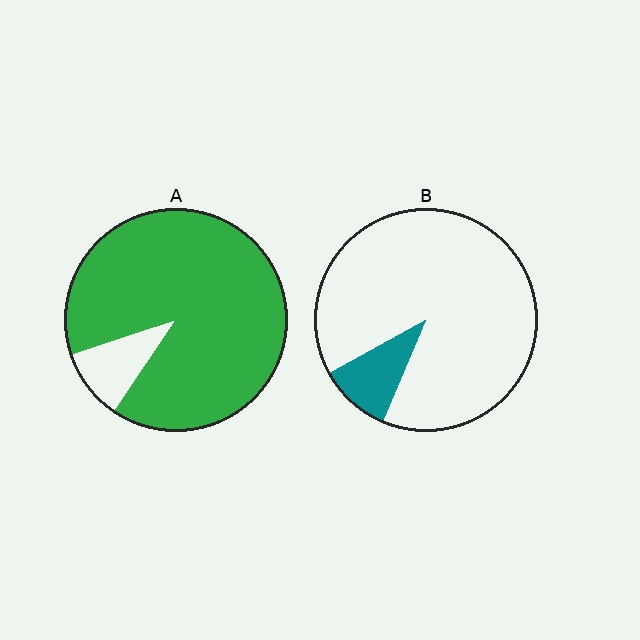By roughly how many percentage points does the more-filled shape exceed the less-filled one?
By roughly 80 percentage points (A over B).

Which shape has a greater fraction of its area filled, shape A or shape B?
Shape A.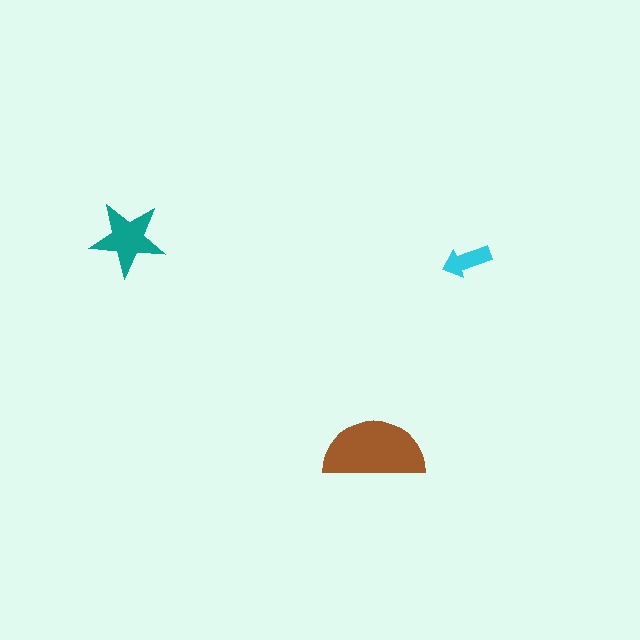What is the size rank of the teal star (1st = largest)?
2nd.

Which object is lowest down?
The brown semicircle is bottommost.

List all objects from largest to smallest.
The brown semicircle, the teal star, the cyan arrow.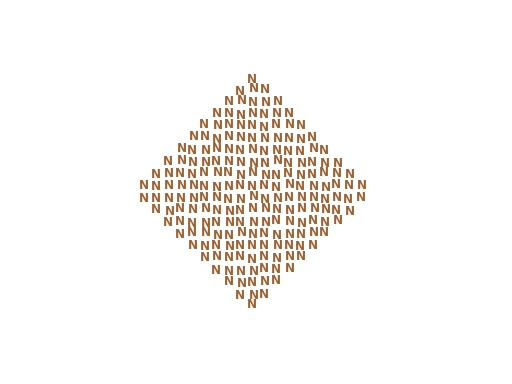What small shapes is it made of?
It is made of small letter N's.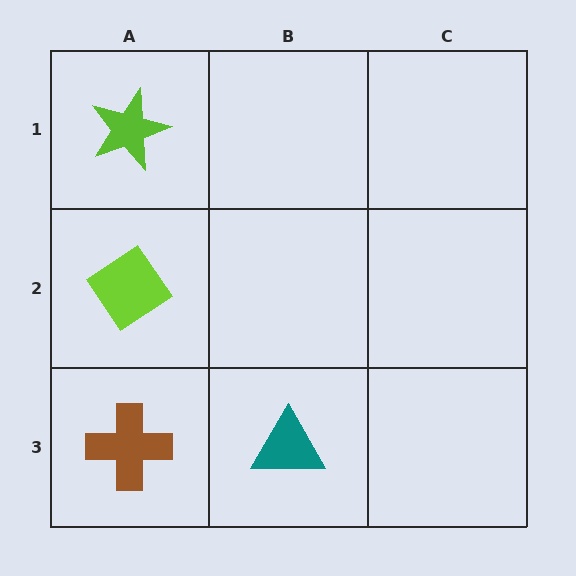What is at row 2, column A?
A lime diamond.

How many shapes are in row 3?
2 shapes.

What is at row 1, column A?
A lime star.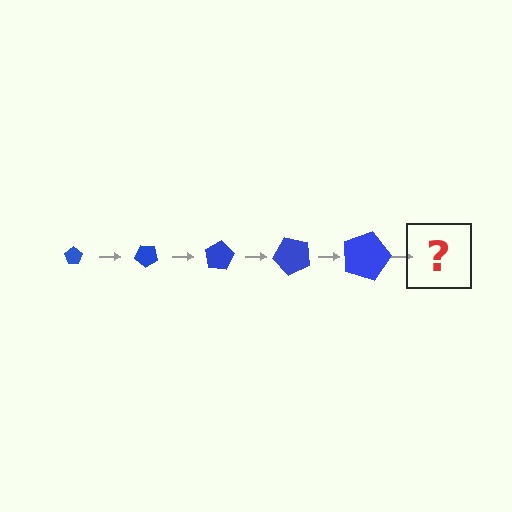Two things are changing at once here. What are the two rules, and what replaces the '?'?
The two rules are that the pentagon grows larger each step and it rotates 40 degrees each step. The '?' should be a pentagon, larger than the previous one and rotated 200 degrees from the start.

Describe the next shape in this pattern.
It should be a pentagon, larger than the previous one and rotated 200 degrees from the start.